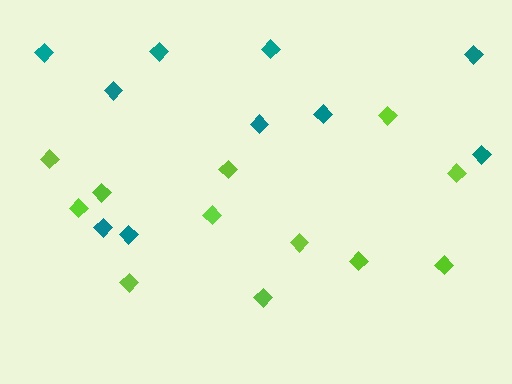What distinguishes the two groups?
There are 2 groups: one group of lime diamonds (12) and one group of teal diamonds (10).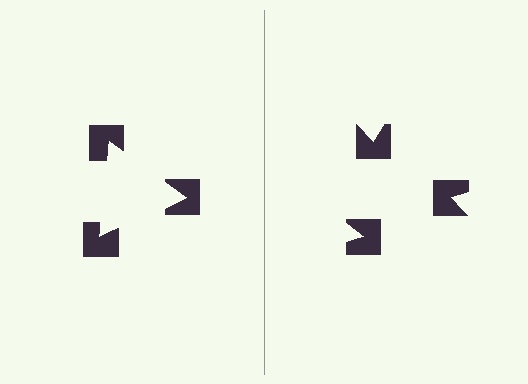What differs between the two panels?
The notched squares are positioned identically on both sides; only the wedge orientations differ. On the left they align to a triangle; on the right they are misaligned.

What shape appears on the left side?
An illusory triangle.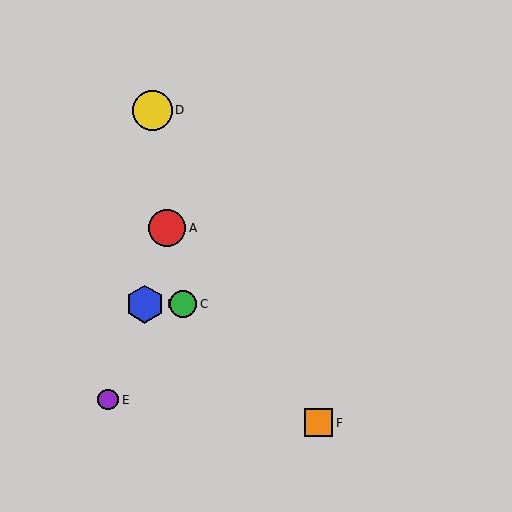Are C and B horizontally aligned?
Yes, both are at y≈304.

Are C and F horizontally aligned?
No, C is at y≈304 and F is at y≈423.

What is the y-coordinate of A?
Object A is at y≈228.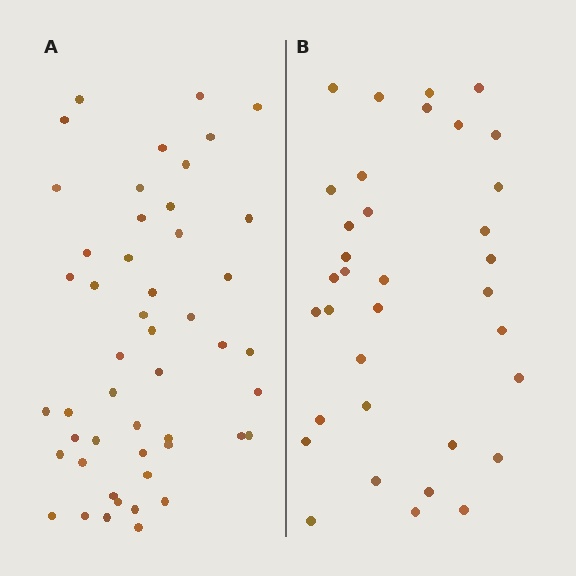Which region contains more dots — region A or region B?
Region A (the left region) has more dots.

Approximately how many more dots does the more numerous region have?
Region A has approximately 15 more dots than region B.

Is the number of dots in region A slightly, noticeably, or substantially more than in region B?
Region A has noticeably more, but not dramatically so. The ratio is roughly 1.4 to 1.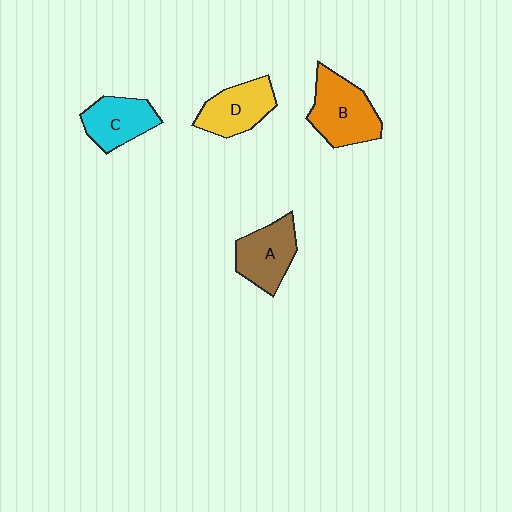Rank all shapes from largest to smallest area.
From largest to smallest: B (orange), A (brown), D (yellow), C (cyan).